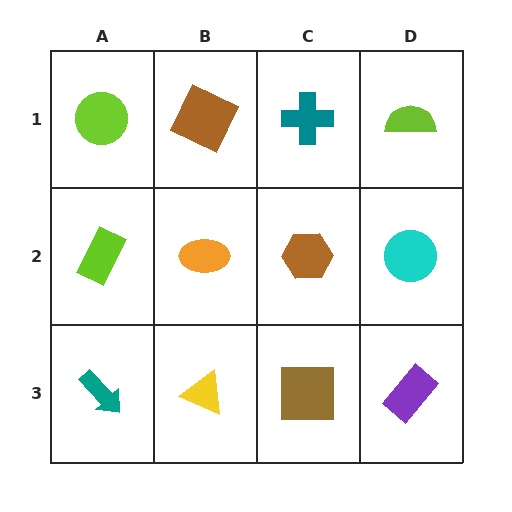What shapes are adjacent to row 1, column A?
A lime rectangle (row 2, column A), a brown square (row 1, column B).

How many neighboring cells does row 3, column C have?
3.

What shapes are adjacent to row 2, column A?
A lime circle (row 1, column A), a teal arrow (row 3, column A), an orange ellipse (row 2, column B).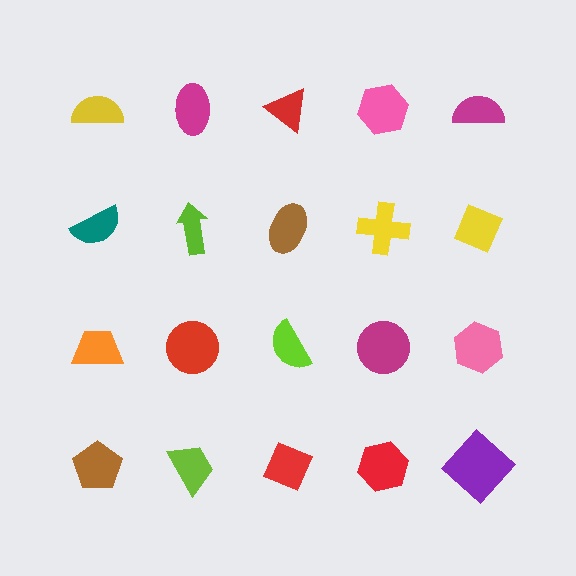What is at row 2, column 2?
A lime arrow.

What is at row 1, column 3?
A red triangle.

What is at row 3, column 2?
A red circle.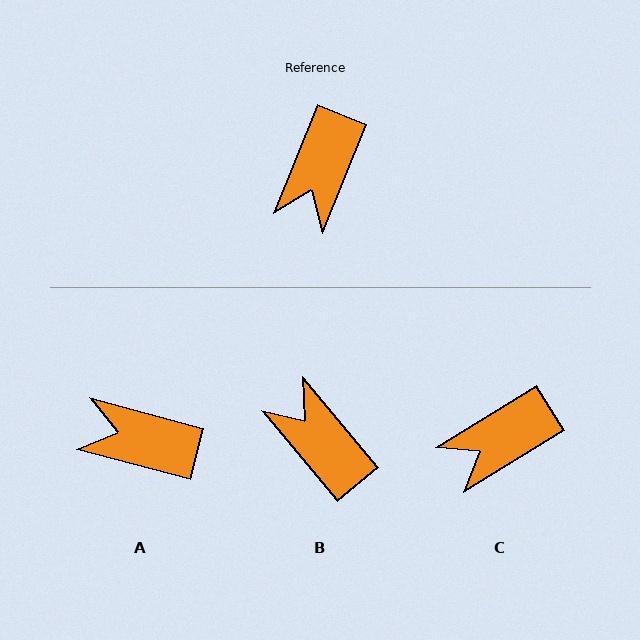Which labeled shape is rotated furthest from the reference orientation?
B, about 118 degrees away.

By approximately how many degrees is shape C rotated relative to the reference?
Approximately 36 degrees clockwise.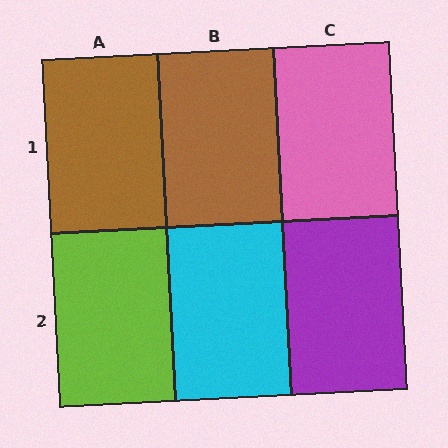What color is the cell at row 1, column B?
Brown.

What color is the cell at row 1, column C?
Pink.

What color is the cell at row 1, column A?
Brown.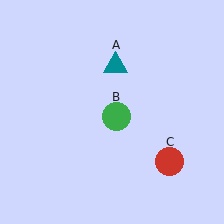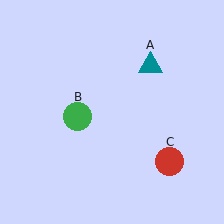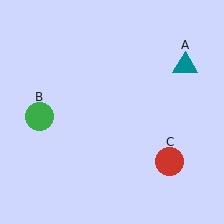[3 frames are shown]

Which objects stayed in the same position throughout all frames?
Red circle (object C) remained stationary.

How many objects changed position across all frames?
2 objects changed position: teal triangle (object A), green circle (object B).